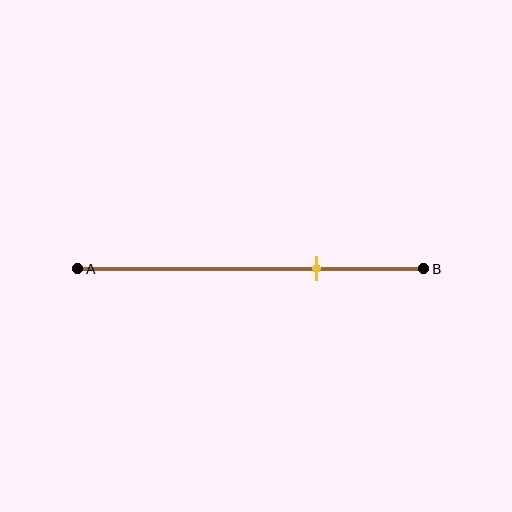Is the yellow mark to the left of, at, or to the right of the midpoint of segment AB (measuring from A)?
The yellow mark is to the right of the midpoint of segment AB.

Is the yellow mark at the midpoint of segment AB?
No, the mark is at about 70% from A, not at the 50% midpoint.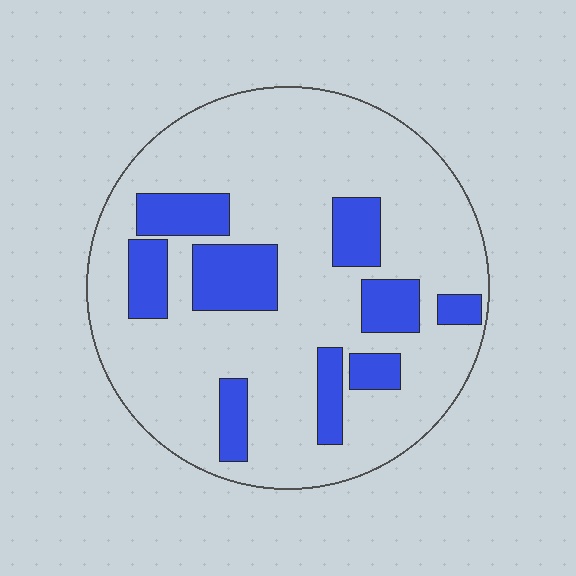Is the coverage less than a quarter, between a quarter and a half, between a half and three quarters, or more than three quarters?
Less than a quarter.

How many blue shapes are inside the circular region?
9.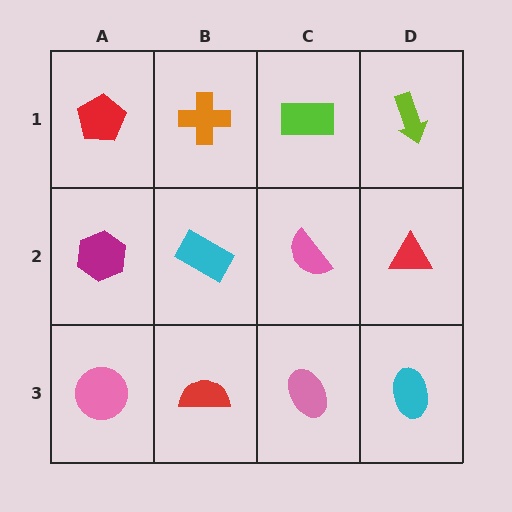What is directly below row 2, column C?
A pink ellipse.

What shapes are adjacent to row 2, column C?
A lime rectangle (row 1, column C), a pink ellipse (row 3, column C), a cyan rectangle (row 2, column B), a red triangle (row 2, column D).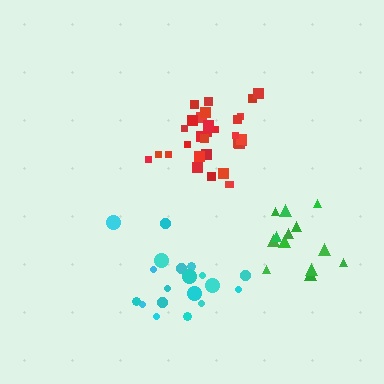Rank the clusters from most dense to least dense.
red, cyan, green.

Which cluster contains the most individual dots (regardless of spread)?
Red (32).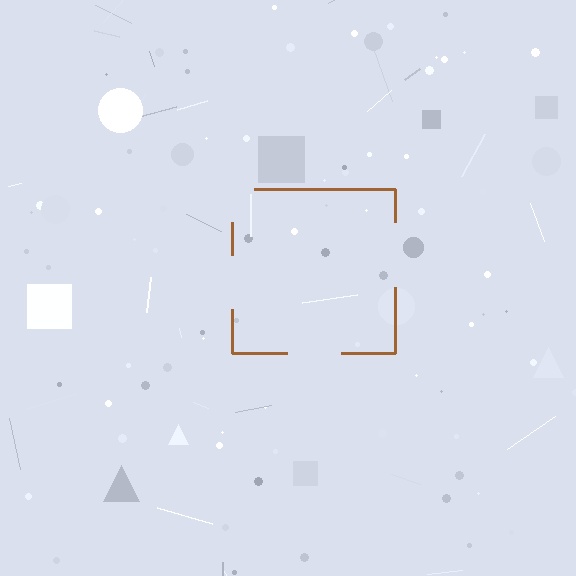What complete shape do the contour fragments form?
The contour fragments form a square.